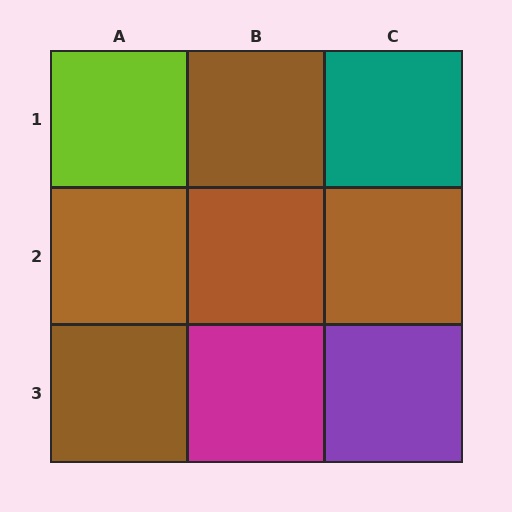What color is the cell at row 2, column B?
Brown.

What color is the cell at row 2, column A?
Brown.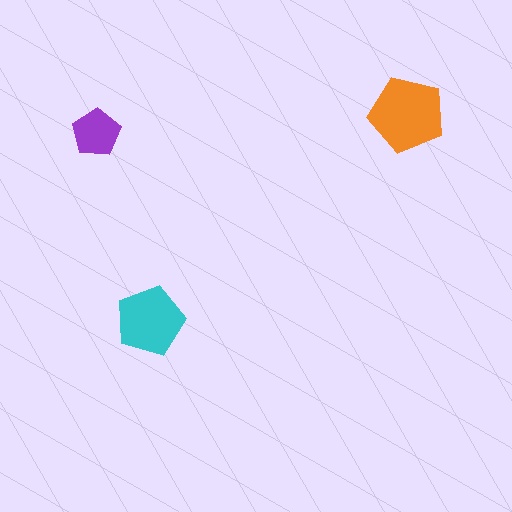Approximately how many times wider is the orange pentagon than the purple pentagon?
About 1.5 times wider.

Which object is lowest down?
The cyan pentagon is bottommost.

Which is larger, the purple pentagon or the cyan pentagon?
The cyan one.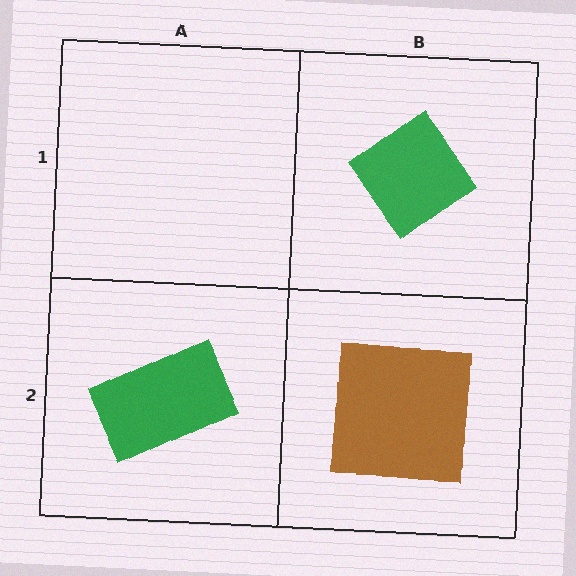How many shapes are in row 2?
2 shapes.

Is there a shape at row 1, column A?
No, that cell is empty.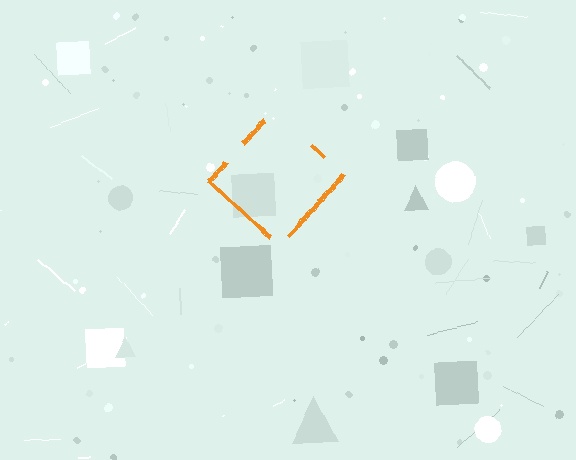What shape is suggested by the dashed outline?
The dashed outline suggests a diamond.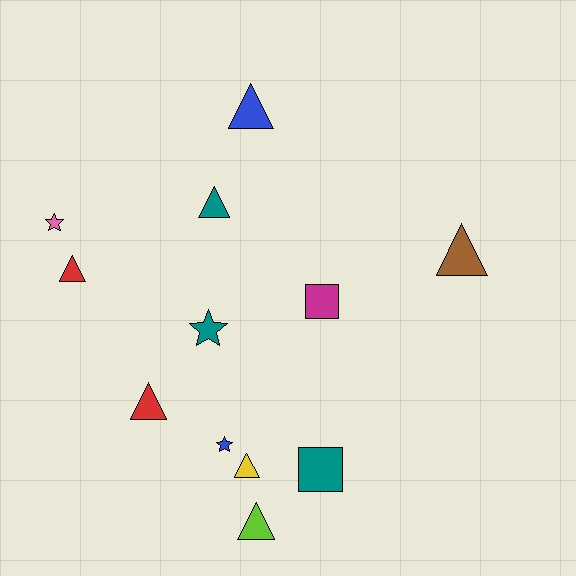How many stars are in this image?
There are 3 stars.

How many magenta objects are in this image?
There is 1 magenta object.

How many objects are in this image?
There are 12 objects.